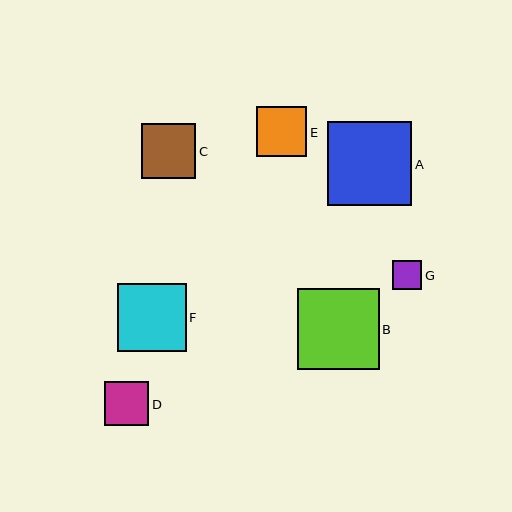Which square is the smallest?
Square G is the smallest with a size of approximately 29 pixels.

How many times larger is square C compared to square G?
Square C is approximately 1.9 times the size of square G.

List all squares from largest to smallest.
From largest to smallest: A, B, F, C, E, D, G.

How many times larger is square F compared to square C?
Square F is approximately 1.3 times the size of square C.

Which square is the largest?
Square A is the largest with a size of approximately 84 pixels.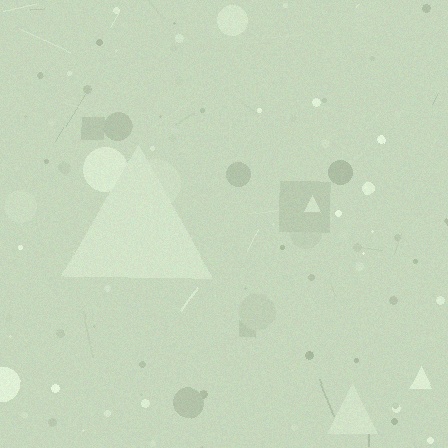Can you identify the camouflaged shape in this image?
The camouflaged shape is a triangle.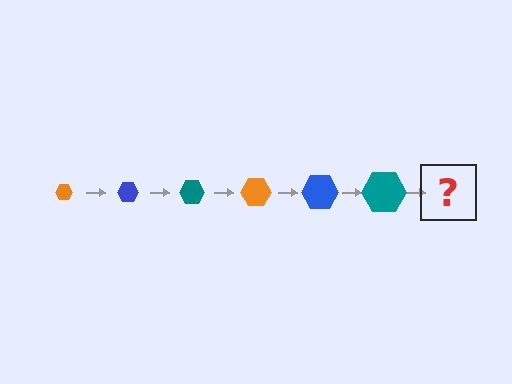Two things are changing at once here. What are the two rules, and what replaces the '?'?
The two rules are that the hexagon grows larger each step and the color cycles through orange, blue, and teal. The '?' should be an orange hexagon, larger than the previous one.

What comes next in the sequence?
The next element should be an orange hexagon, larger than the previous one.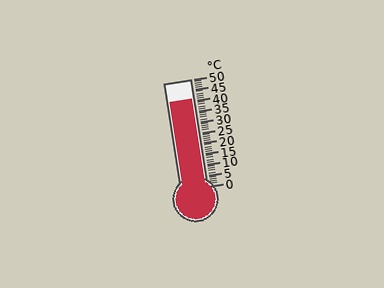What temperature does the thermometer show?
The thermometer shows approximately 41°C.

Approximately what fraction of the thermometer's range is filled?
The thermometer is filled to approximately 80% of its range.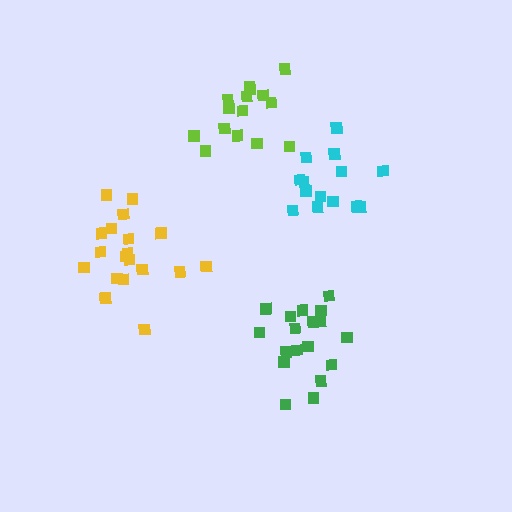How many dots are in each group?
Group 1: 15 dots, Group 2: 14 dots, Group 3: 19 dots, Group 4: 18 dots (66 total).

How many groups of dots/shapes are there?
There are 4 groups.